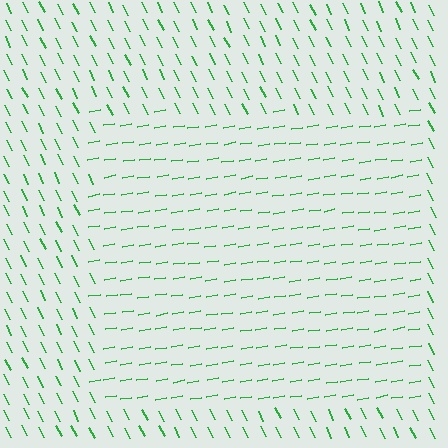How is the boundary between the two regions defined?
The boundary is defined purely by a change in line orientation (approximately 73 degrees difference). All lines are the same color and thickness.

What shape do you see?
I see a rectangle.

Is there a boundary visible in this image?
Yes, there is a texture boundary formed by a change in line orientation.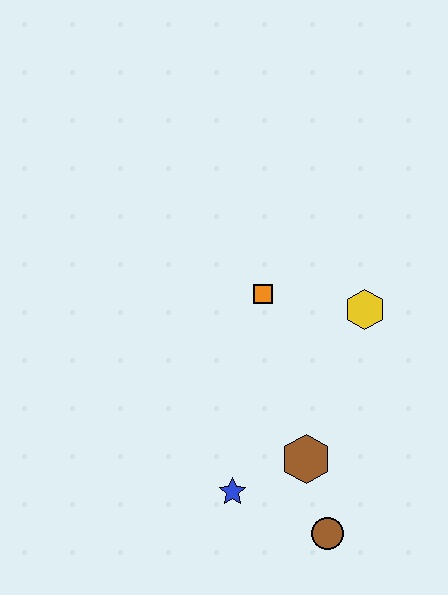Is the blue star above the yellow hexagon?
No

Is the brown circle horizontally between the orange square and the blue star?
No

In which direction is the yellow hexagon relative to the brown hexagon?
The yellow hexagon is above the brown hexagon.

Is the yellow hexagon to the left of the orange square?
No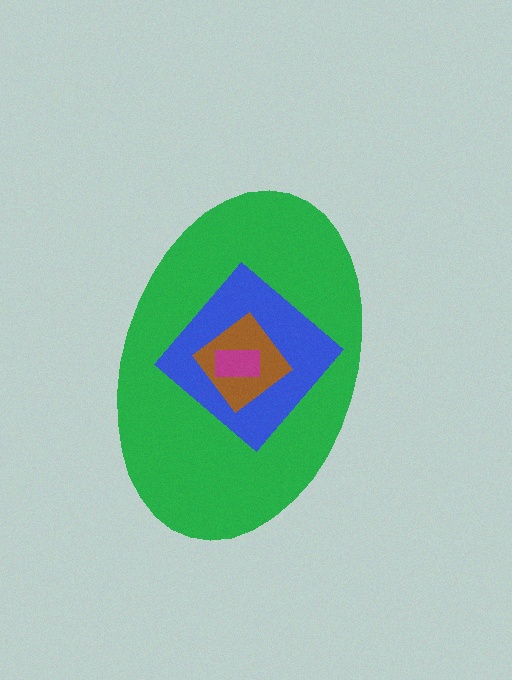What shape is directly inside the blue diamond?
The brown diamond.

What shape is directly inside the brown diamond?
The magenta rectangle.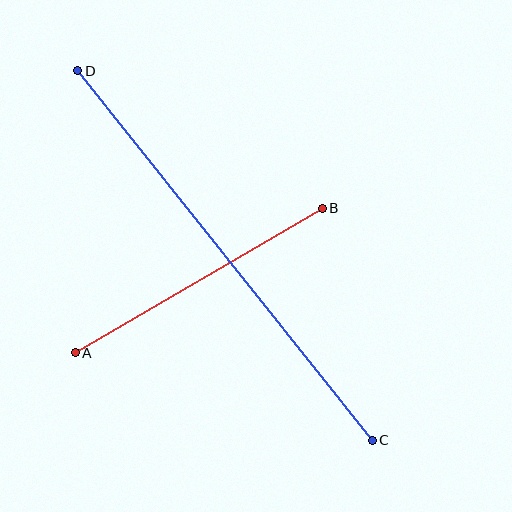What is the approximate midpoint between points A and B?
The midpoint is at approximately (199, 280) pixels.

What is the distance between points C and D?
The distance is approximately 472 pixels.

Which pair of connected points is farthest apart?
Points C and D are farthest apart.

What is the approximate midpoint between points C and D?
The midpoint is at approximately (225, 255) pixels.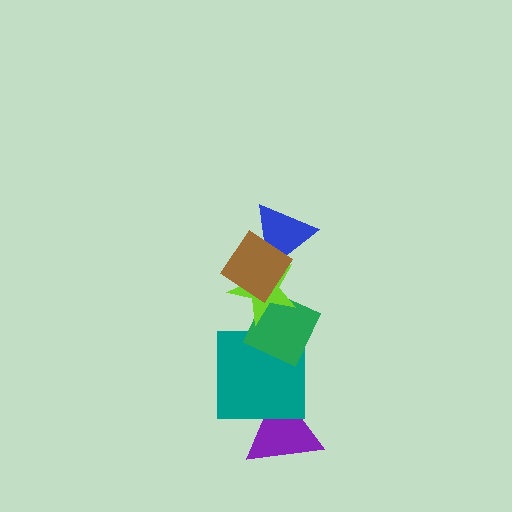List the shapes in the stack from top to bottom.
From top to bottom: the brown diamond, the blue triangle, the lime star, the green diamond, the teal square, the purple triangle.